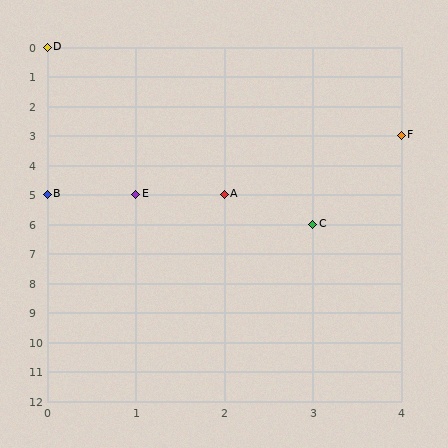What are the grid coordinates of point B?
Point B is at grid coordinates (0, 5).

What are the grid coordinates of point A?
Point A is at grid coordinates (2, 5).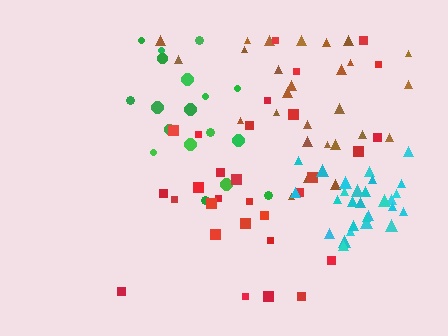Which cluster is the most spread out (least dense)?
Red.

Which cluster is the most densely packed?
Cyan.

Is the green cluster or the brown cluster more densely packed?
Brown.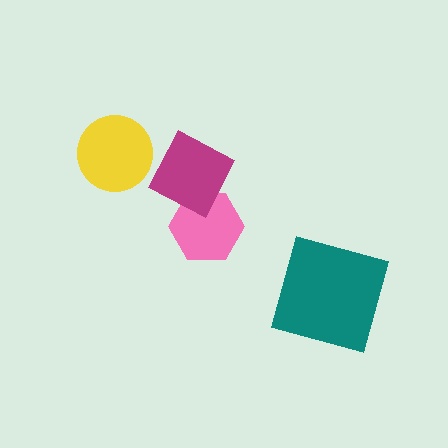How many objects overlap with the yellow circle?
0 objects overlap with the yellow circle.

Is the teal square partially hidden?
No, no other shape covers it.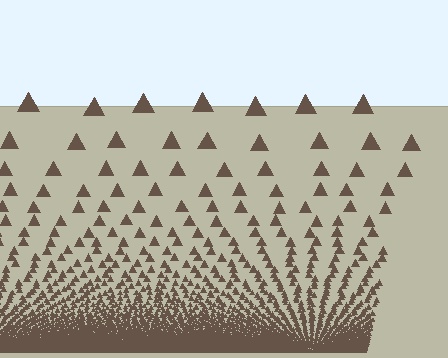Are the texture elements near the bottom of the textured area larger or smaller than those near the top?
Smaller. The gradient is inverted — elements near the bottom are smaller and denser.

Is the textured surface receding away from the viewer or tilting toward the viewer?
The surface appears to tilt toward the viewer. Texture elements get larger and sparser toward the top.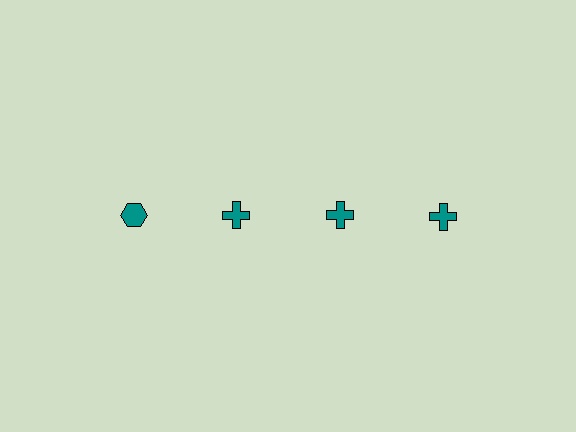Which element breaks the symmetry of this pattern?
The teal hexagon in the top row, leftmost column breaks the symmetry. All other shapes are teal crosses.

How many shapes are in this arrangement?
There are 4 shapes arranged in a grid pattern.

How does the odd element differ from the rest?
It has a different shape: hexagon instead of cross.